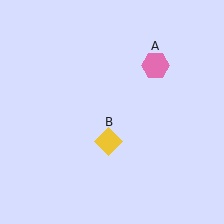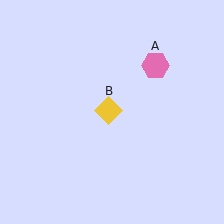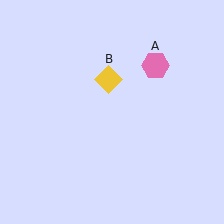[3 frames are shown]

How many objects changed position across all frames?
1 object changed position: yellow diamond (object B).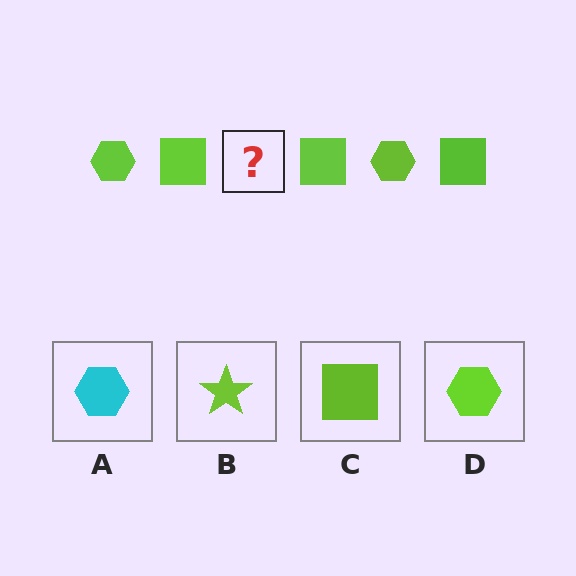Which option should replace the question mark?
Option D.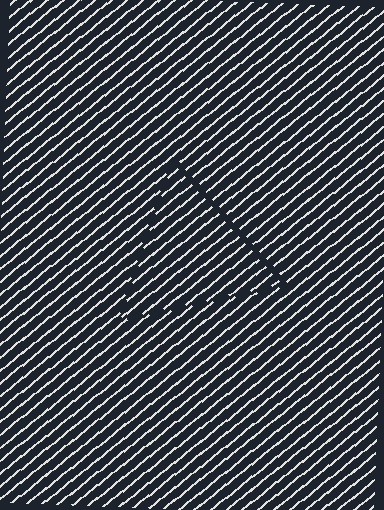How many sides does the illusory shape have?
3 sides — the line-ends trace a triangle.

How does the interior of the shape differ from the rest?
The interior of the shape contains the same grating, shifted by half a period — the contour is defined by the phase discontinuity where line-ends from the inner and outer gratings abut.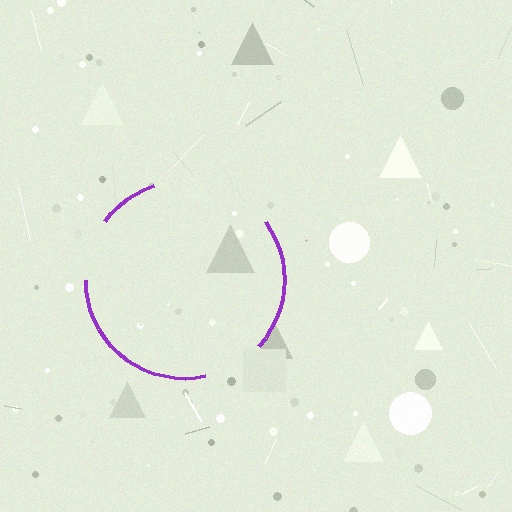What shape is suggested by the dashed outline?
The dashed outline suggests a circle.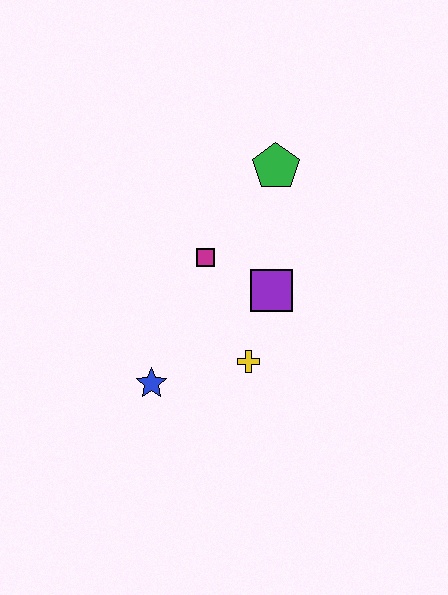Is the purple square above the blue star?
Yes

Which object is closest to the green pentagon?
The magenta square is closest to the green pentagon.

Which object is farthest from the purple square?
The blue star is farthest from the purple square.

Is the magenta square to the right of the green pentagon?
No